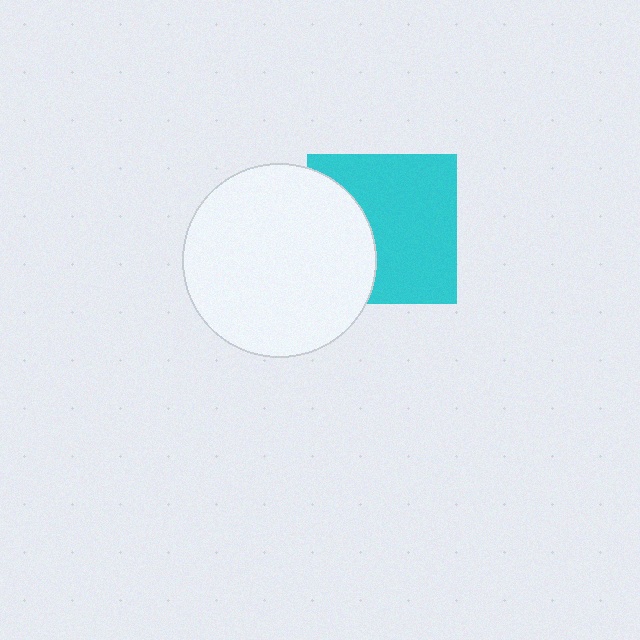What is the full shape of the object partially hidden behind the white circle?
The partially hidden object is a cyan square.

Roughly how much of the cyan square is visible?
Most of it is visible (roughly 66%).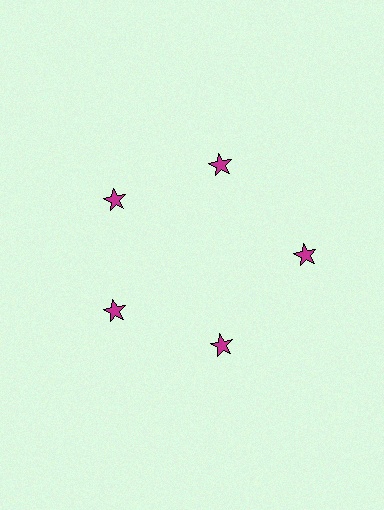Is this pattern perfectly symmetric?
No. The 5 magenta stars are arranged in a ring, but one element near the 3 o'clock position is pushed outward from the center, breaking the 5-fold rotational symmetry.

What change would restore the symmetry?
The symmetry would be restored by moving it inward, back onto the ring so that all 5 stars sit at equal angles and equal distance from the center.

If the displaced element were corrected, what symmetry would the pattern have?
It would have 5-fold rotational symmetry — the pattern would map onto itself every 72 degrees.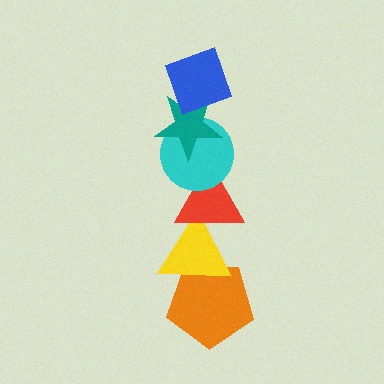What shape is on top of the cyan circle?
The teal star is on top of the cyan circle.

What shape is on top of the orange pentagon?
The yellow triangle is on top of the orange pentagon.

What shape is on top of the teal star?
The blue diamond is on top of the teal star.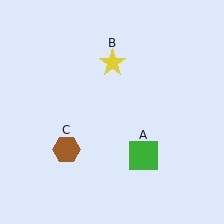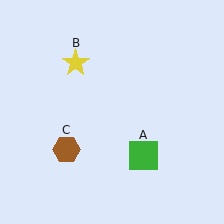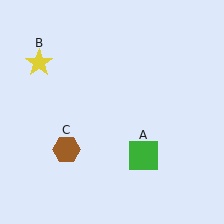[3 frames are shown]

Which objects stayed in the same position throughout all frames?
Green square (object A) and brown hexagon (object C) remained stationary.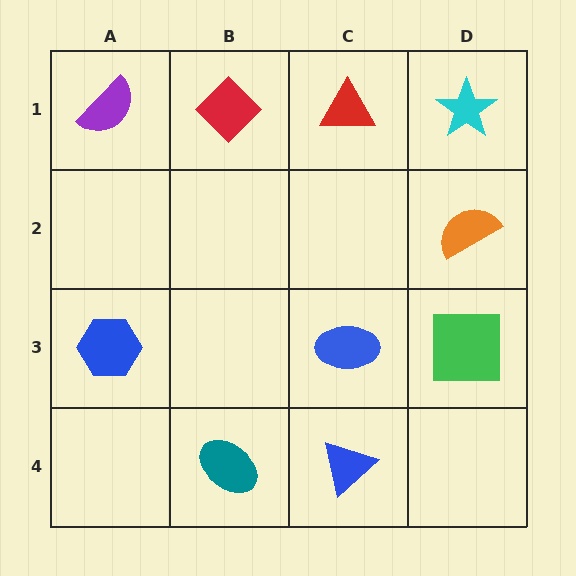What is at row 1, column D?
A cyan star.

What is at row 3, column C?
A blue ellipse.